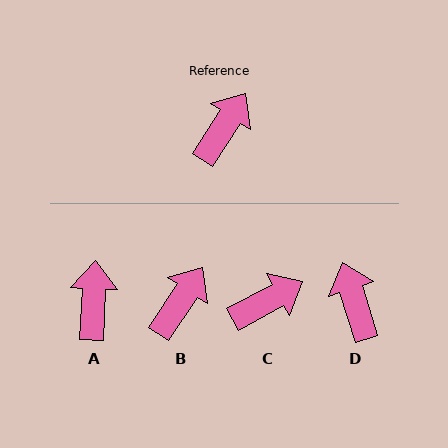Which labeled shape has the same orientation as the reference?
B.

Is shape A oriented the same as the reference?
No, it is off by about 31 degrees.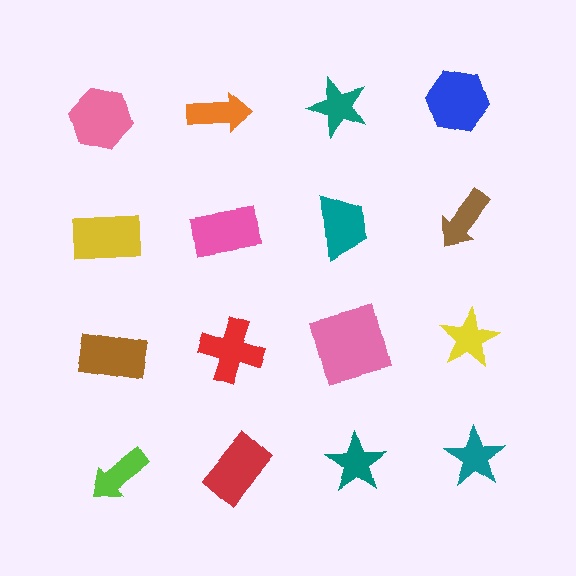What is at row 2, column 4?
A brown arrow.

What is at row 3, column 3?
A pink square.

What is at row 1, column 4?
A blue hexagon.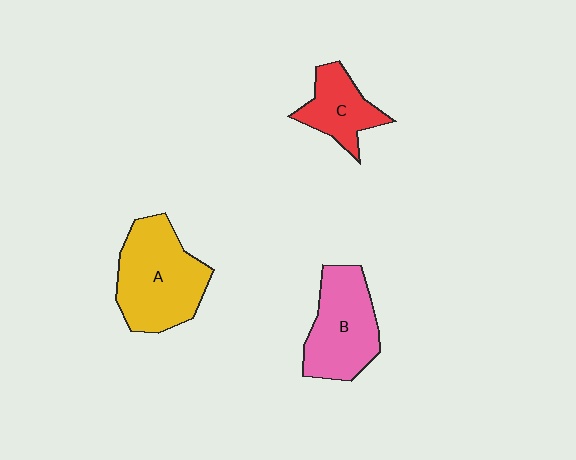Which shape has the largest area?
Shape A (yellow).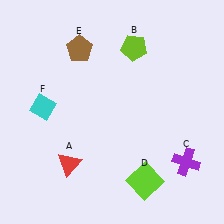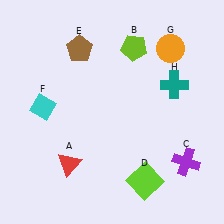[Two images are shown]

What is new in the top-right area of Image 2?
A teal cross (H) was added in the top-right area of Image 2.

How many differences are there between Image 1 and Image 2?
There are 2 differences between the two images.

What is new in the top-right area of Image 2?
An orange circle (G) was added in the top-right area of Image 2.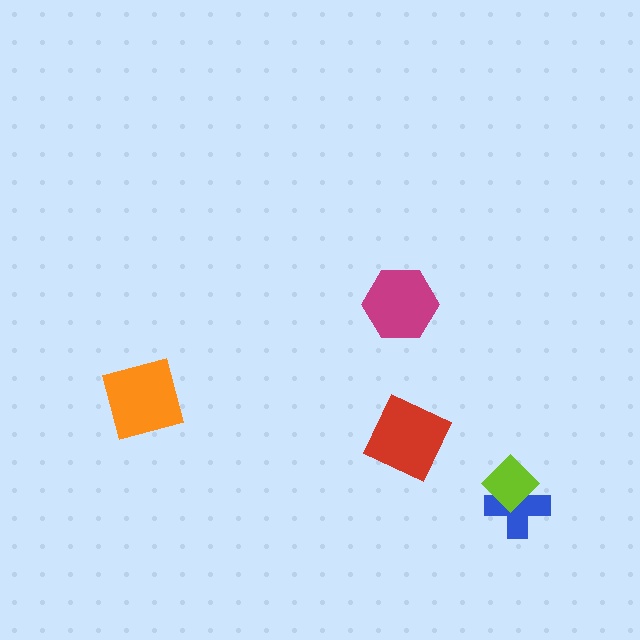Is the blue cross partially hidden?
Yes, it is partially covered by another shape.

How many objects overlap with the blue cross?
1 object overlaps with the blue cross.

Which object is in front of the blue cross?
The lime diamond is in front of the blue cross.